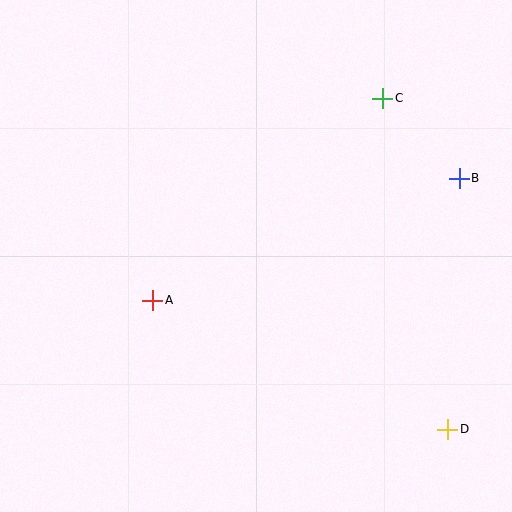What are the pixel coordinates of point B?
Point B is at (459, 178).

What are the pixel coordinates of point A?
Point A is at (153, 300).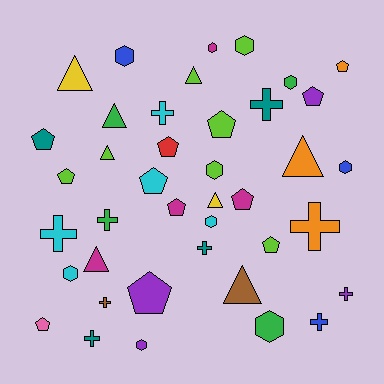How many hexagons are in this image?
There are 10 hexagons.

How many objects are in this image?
There are 40 objects.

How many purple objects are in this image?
There are 4 purple objects.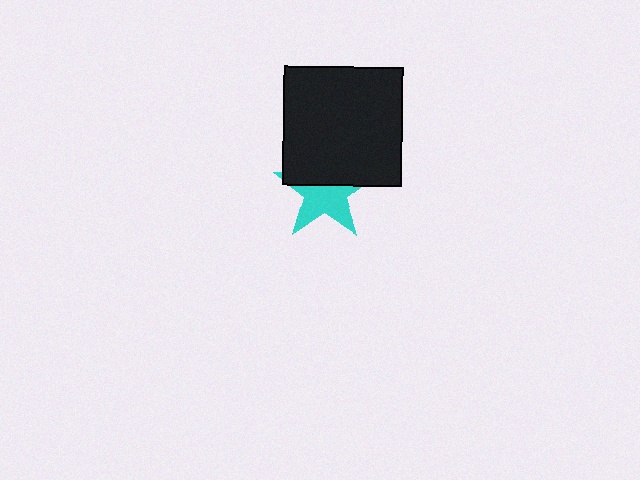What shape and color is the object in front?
The object in front is a black square.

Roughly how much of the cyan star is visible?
About half of it is visible (roughly 57%).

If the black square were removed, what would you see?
You would see the complete cyan star.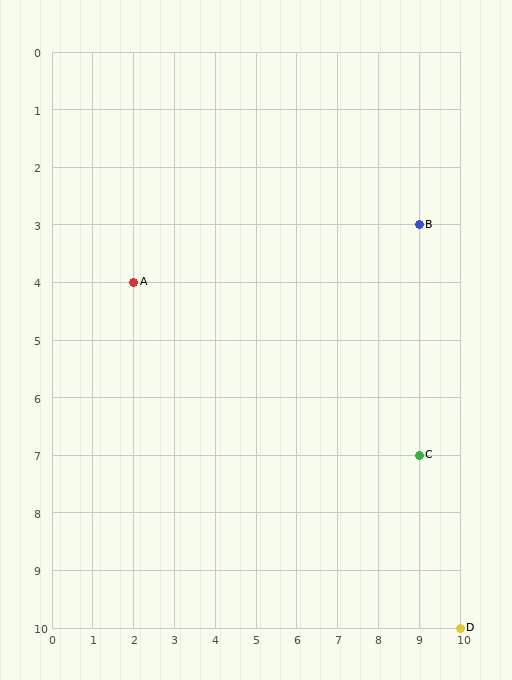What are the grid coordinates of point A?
Point A is at grid coordinates (2, 4).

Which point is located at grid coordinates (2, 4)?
Point A is at (2, 4).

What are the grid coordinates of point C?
Point C is at grid coordinates (9, 7).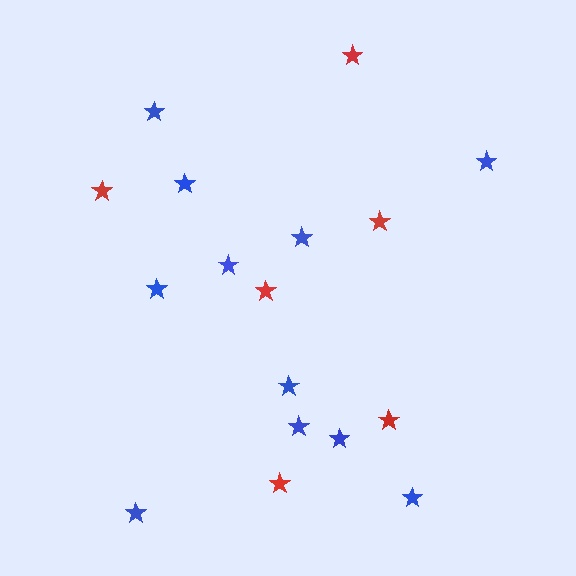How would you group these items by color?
There are 2 groups: one group of red stars (6) and one group of blue stars (11).